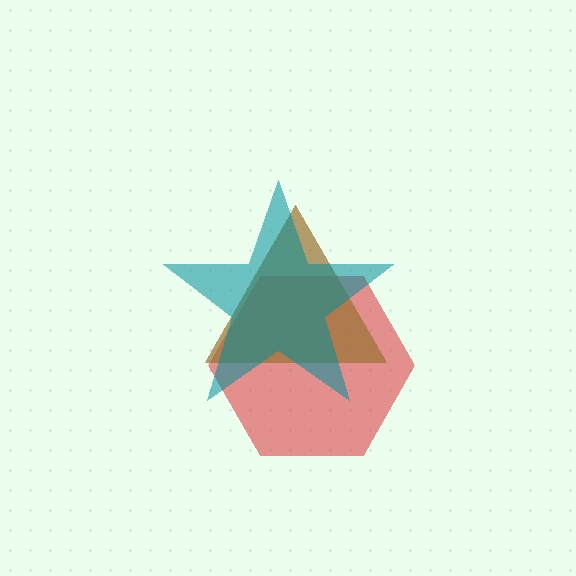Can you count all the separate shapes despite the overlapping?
Yes, there are 3 separate shapes.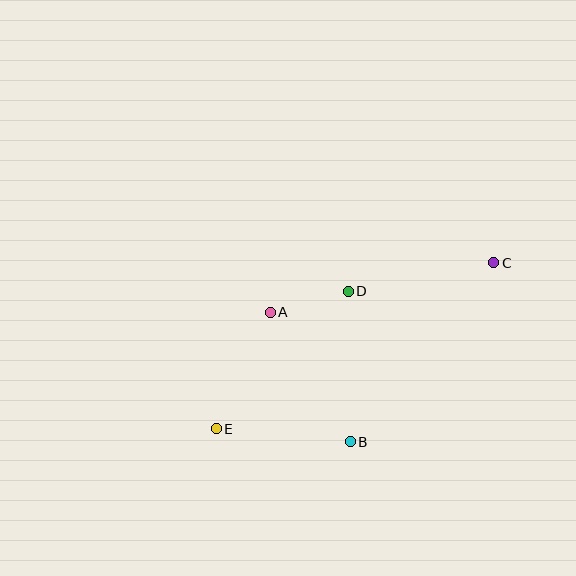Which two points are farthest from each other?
Points C and E are farthest from each other.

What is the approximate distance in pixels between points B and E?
The distance between B and E is approximately 134 pixels.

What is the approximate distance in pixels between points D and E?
The distance between D and E is approximately 190 pixels.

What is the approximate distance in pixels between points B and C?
The distance between B and C is approximately 229 pixels.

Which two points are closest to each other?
Points A and D are closest to each other.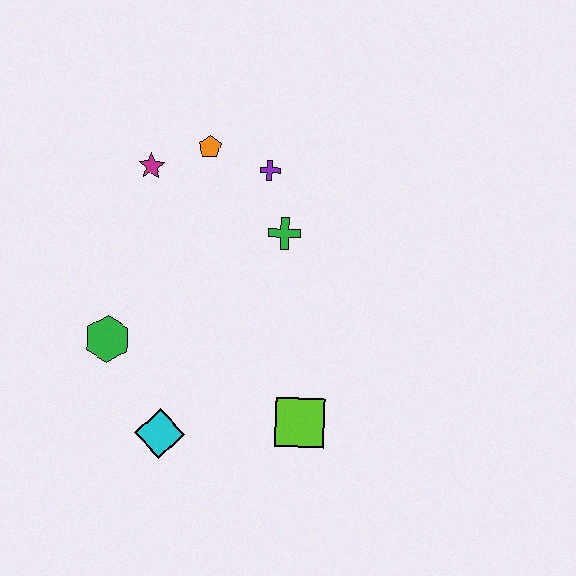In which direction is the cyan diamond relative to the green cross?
The cyan diamond is below the green cross.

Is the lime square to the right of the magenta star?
Yes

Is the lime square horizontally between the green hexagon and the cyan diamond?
No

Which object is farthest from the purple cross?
The cyan diamond is farthest from the purple cross.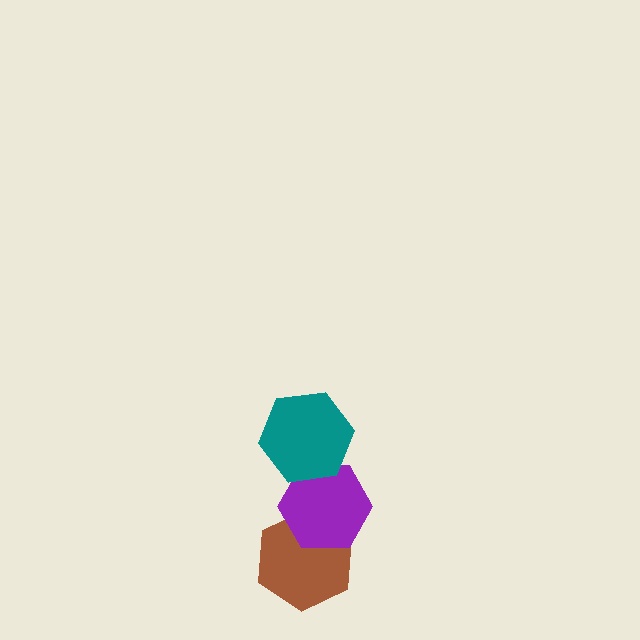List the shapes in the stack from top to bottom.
From top to bottom: the teal hexagon, the purple hexagon, the brown hexagon.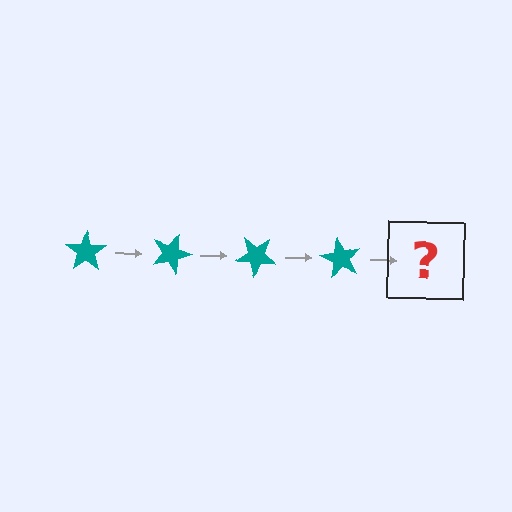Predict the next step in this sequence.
The next step is a teal star rotated 80 degrees.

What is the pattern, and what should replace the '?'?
The pattern is that the star rotates 20 degrees each step. The '?' should be a teal star rotated 80 degrees.